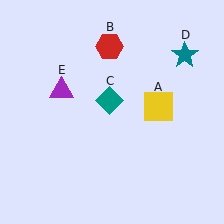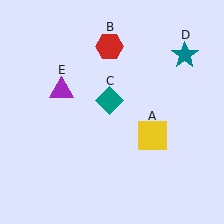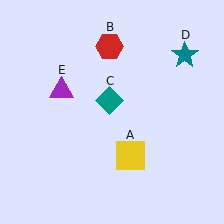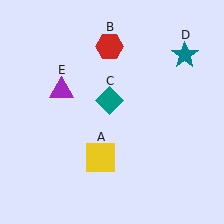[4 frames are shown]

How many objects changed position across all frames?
1 object changed position: yellow square (object A).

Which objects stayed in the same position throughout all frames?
Red hexagon (object B) and teal diamond (object C) and teal star (object D) and purple triangle (object E) remained stationary.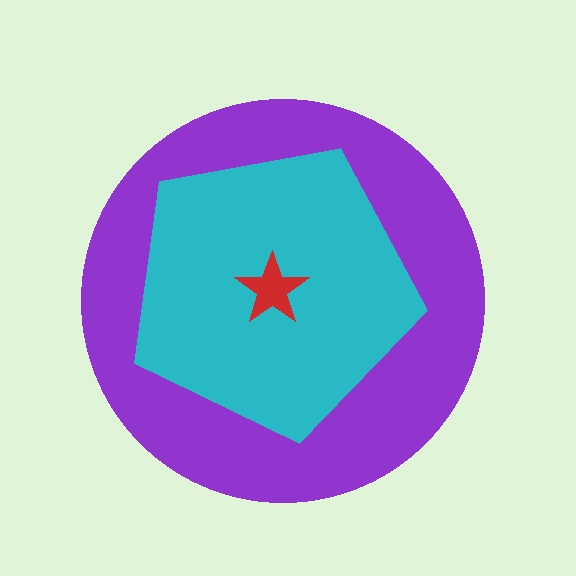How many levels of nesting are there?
3.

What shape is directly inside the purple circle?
The cyan pentagon.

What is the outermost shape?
The purple circle.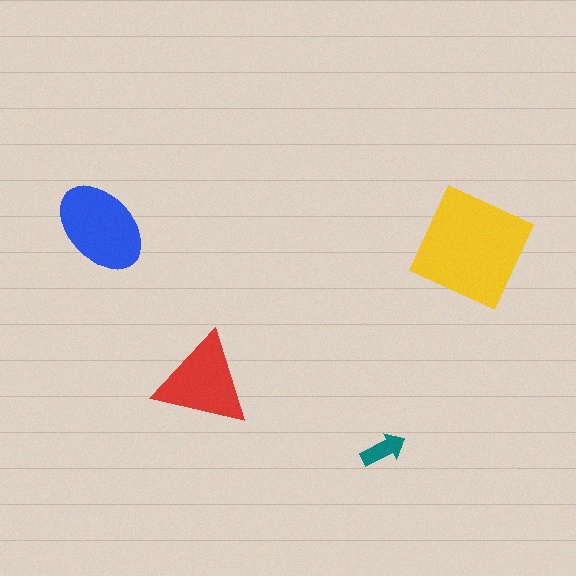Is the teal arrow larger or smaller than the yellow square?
Smaller.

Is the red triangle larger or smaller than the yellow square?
Smaller.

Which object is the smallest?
The teal arrow.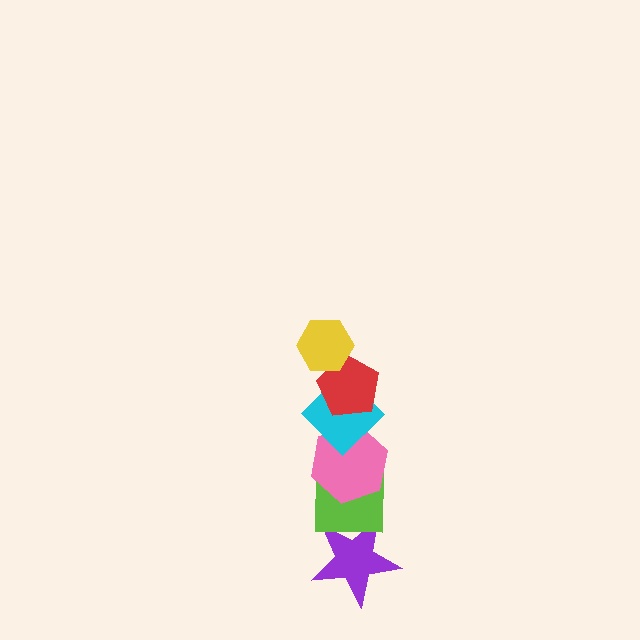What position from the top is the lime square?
The lime square is 5th from the top.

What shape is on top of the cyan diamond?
The red pentagon is on top of the cyan diamond.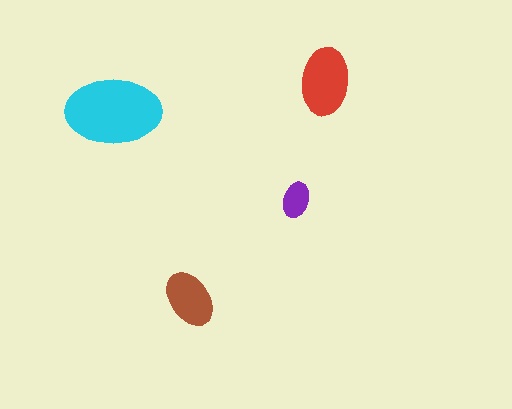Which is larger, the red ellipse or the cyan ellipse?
The cyan one.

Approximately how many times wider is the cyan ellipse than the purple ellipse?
About 2.5 times wider.